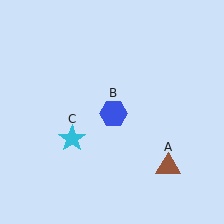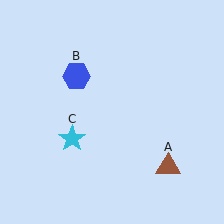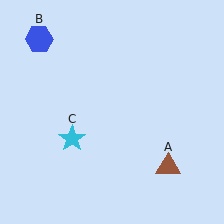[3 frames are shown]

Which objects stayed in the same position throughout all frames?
Brown triangle (object A) and cyan star (object C) remained stationary.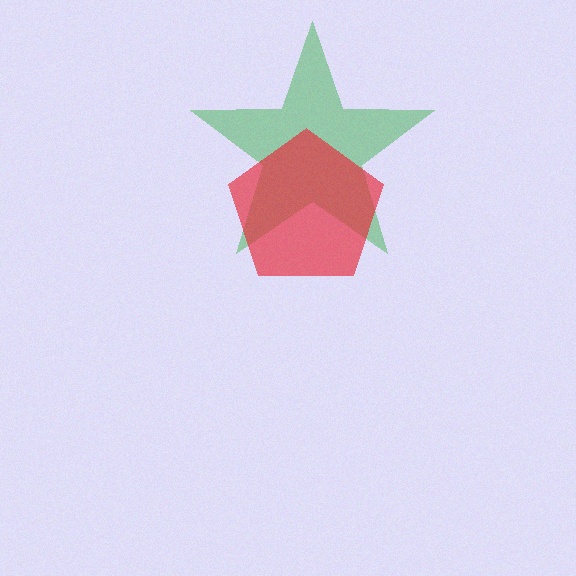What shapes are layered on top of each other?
The layered shapes are: a green star, a red pentagon.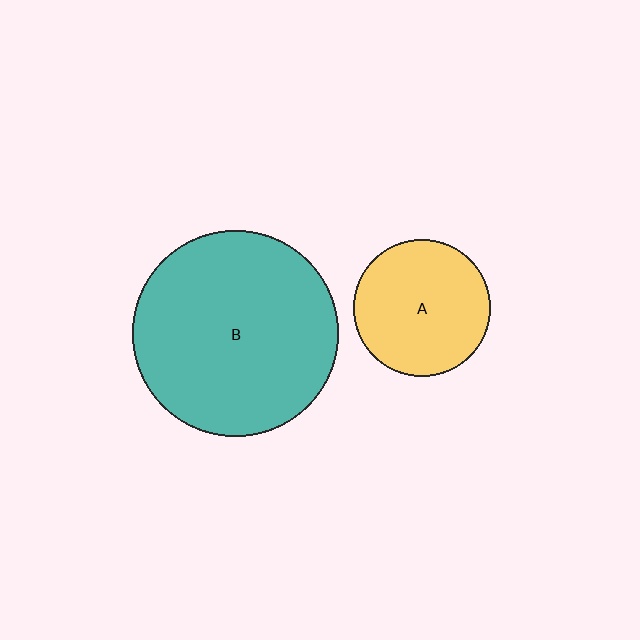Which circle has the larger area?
Circle B (teal).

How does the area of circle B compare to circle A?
Approximately 2.2 times.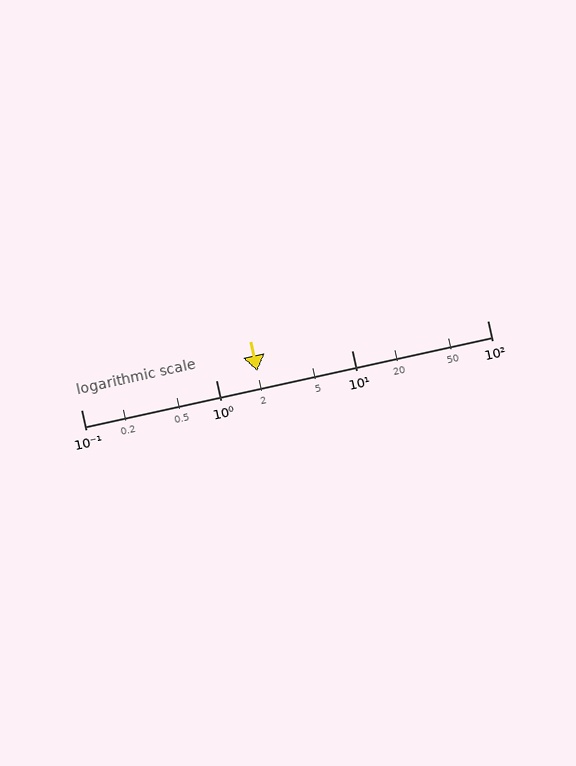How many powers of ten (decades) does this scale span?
The scale spans 3 decades, from 0.1 to 100.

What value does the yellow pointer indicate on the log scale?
The pointer indicates approximately 2.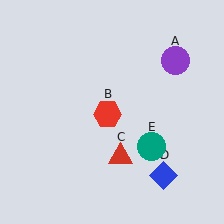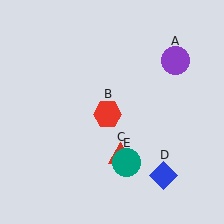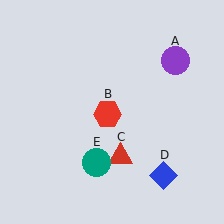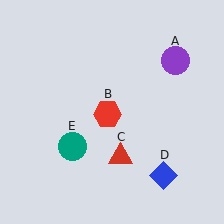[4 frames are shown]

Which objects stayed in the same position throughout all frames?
Purple circle (object A) and red hexagon (object B) and red triangle (object C) and blue diamond (object D) remained stationary.